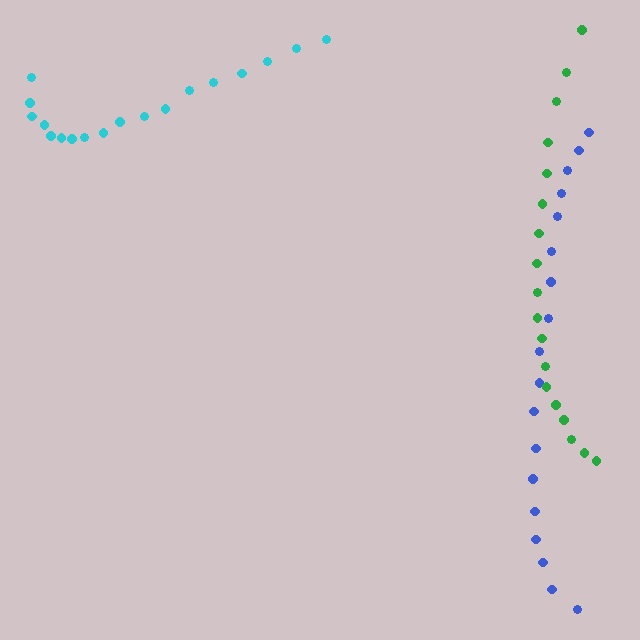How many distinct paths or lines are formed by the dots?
There are 3 distinct paths.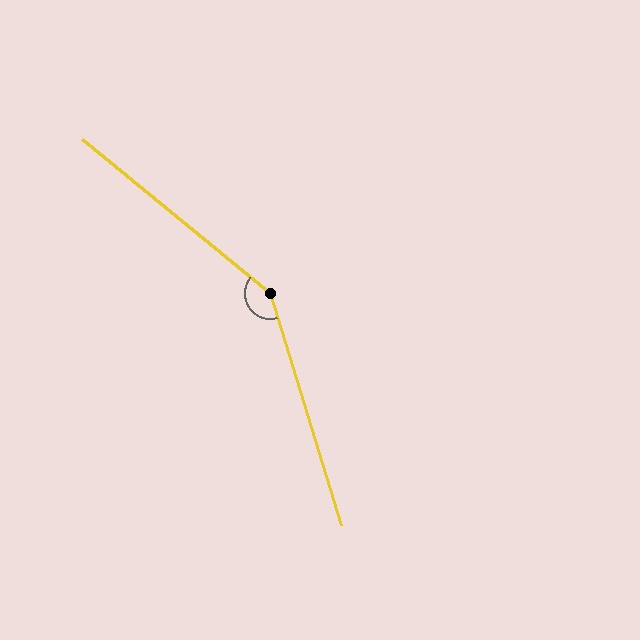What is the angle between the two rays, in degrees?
Approximately 146 degrees.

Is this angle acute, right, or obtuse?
It is obtuse.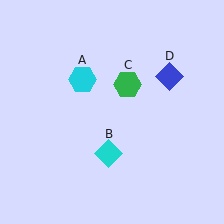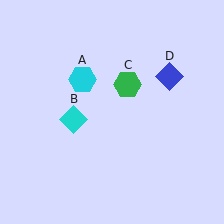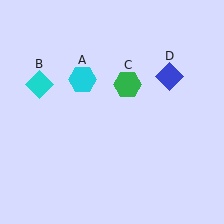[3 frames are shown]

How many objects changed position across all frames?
1 object changed position: cyan diamond (object B).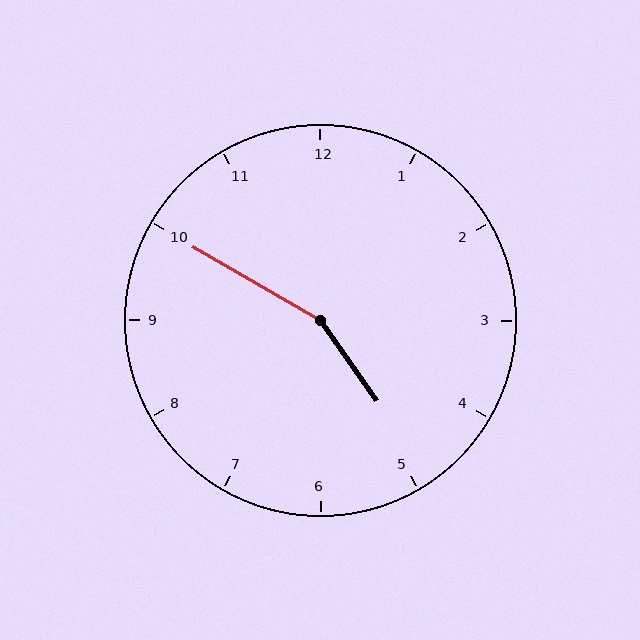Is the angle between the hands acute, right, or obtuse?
It is obtuse.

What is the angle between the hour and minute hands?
Approximately 155 degrees.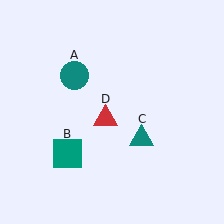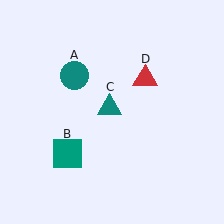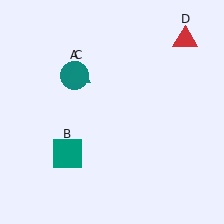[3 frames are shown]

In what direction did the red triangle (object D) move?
The red triangle (object D) moved up and to the right.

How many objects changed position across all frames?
2 objects changed position: teal triangle (object C), red triangle (object D).